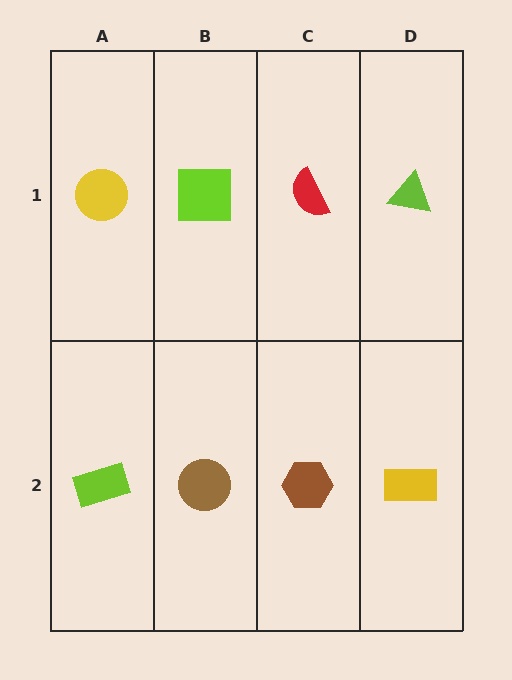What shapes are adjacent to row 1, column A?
A lime rectangle (row 2, column A), a lime square (row 1, column B).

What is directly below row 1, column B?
A brown circle.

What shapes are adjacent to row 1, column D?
A yellow rectangle (row 2, column D), a red semicircle (row 1, column C).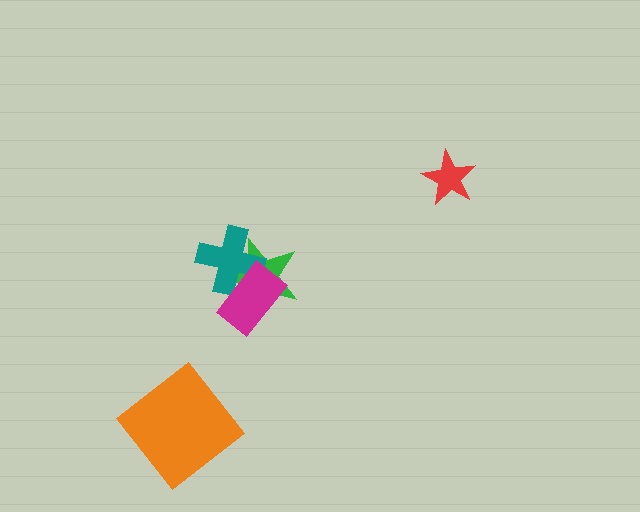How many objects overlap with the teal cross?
2 objects overlap with the teal cross.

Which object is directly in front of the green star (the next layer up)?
The teal cross is directly in front of the green star.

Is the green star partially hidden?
Yes, it is partially covered by another shape.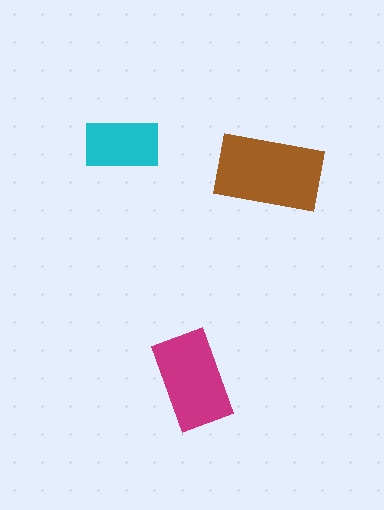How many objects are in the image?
There are 3 objects in the image.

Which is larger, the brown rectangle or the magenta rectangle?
The brown one.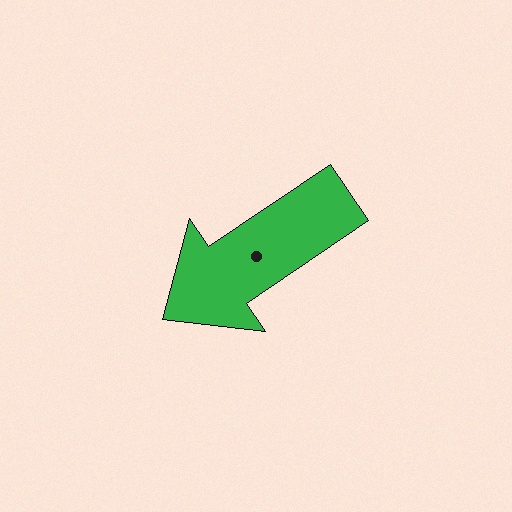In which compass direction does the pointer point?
Southwest.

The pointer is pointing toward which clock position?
Roughly 8 o'clock.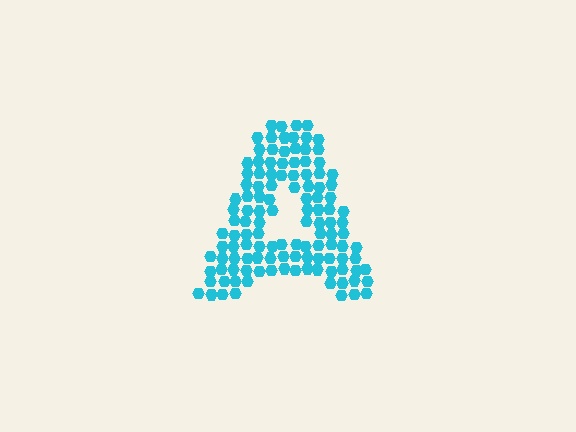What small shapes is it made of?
It is made of small hexagons.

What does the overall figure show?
The overall figure shows the letter A.